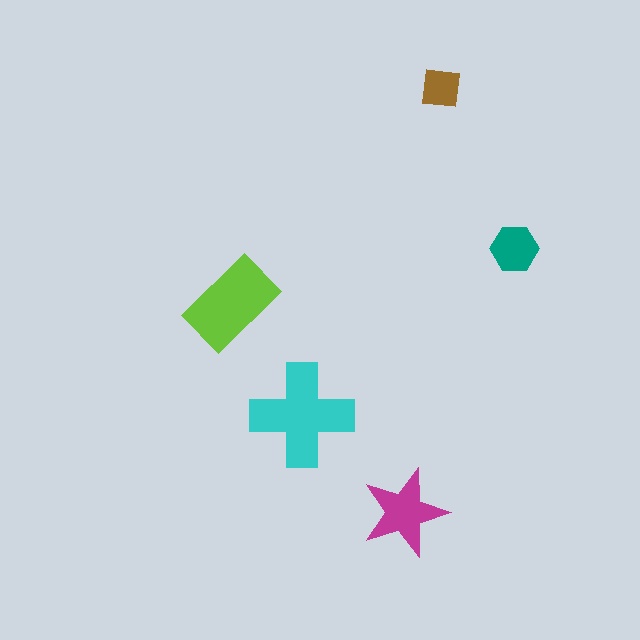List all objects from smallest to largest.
The brown square, the teal hexagon, the magenta star, the lime rectangle, the cyan cross.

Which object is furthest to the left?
The lime rectangle is leftmost.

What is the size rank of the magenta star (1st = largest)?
3rd.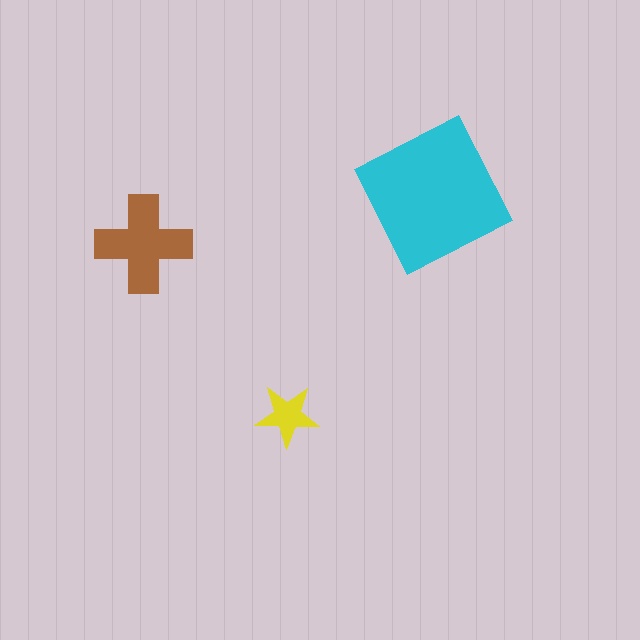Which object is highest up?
The cyan square is topmost.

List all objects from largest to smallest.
The cyan square, the brown cross, the yellow star.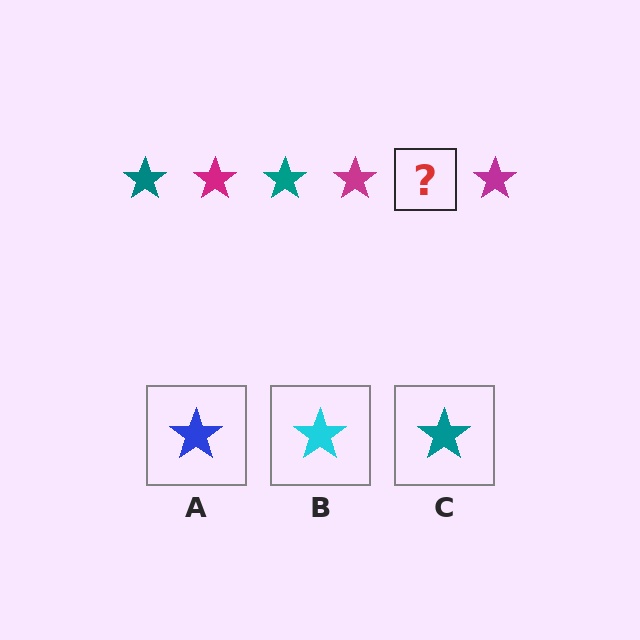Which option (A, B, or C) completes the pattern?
C.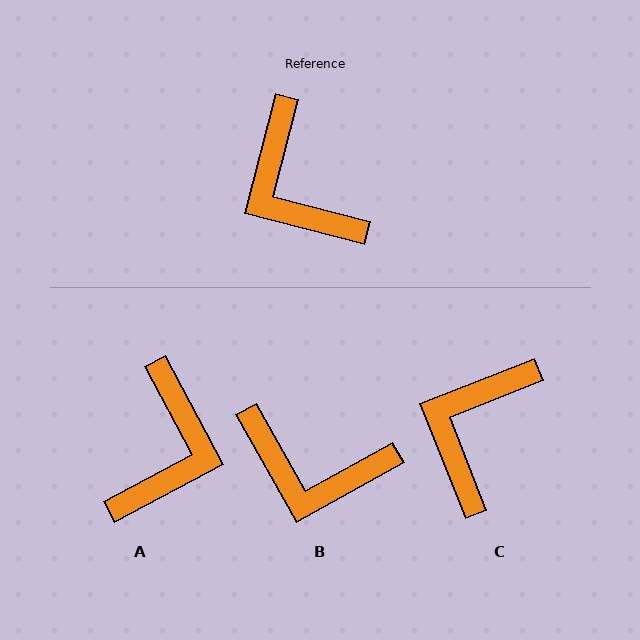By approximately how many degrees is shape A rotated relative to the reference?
Approximately 133 degrees counter-clockwise.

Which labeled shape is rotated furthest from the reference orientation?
A, about 133 degrees away.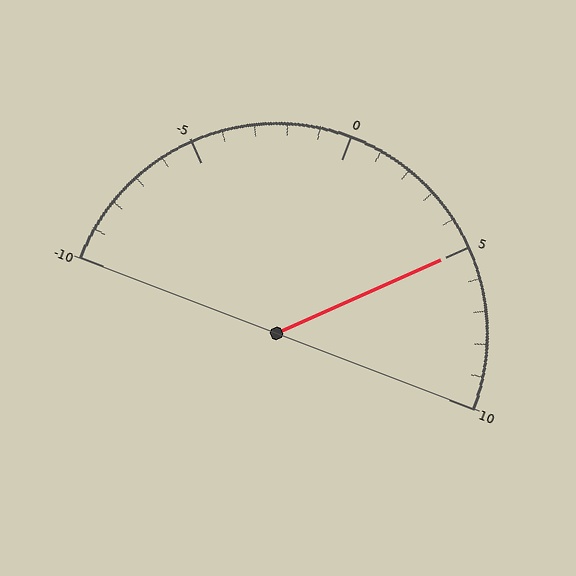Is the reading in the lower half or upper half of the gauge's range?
The reading is in the upper half of the range (-10 to 10).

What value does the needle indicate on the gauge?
The needle indicates approximately 5.